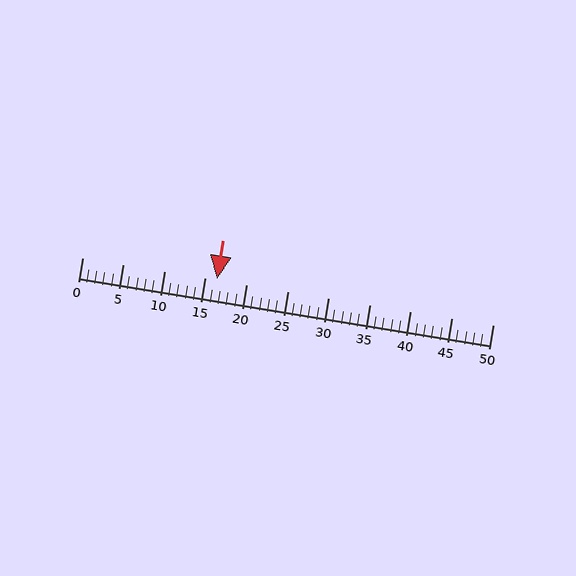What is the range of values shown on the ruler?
The ruler shows values from 0 to 50.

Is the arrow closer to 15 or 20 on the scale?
The arrow is closer to 15.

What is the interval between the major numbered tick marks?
The major tick marks are spaced 5 units apart.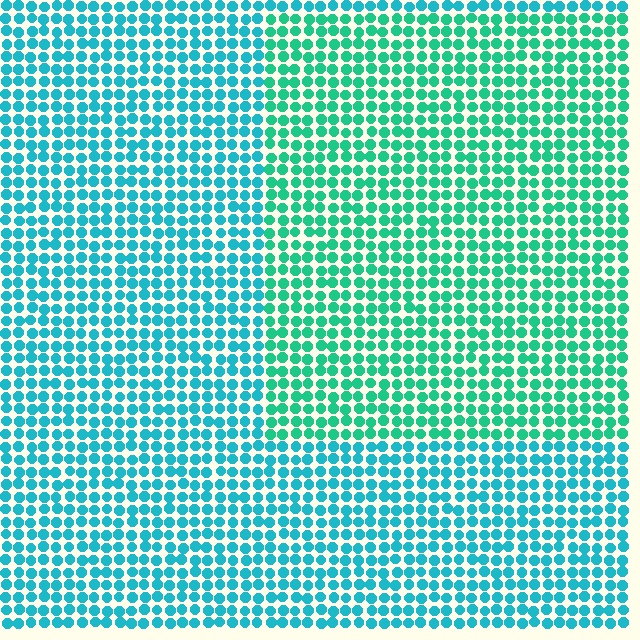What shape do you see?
I see a rectangle.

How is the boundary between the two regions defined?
The boundary is defined purely by a slight shift in hue (about 28 degrees). Spacing, size, and orientation are identical on both sides.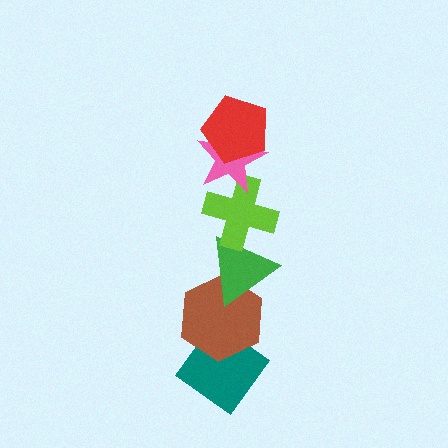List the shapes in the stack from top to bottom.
From top to bottom: the red pentagon, the pink star, the lime cross, the green triangle, the brown hexagon, the teal diamond.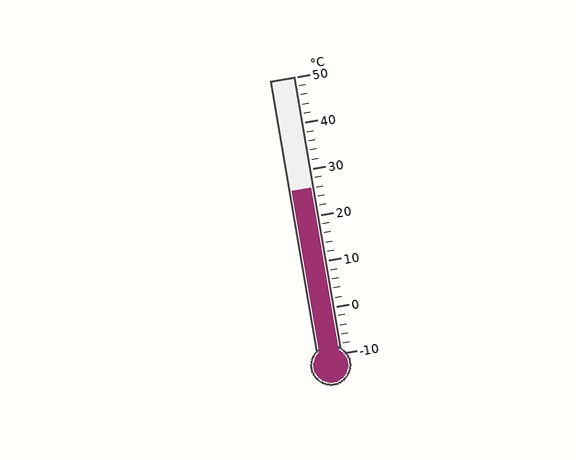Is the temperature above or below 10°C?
The temperature is above 10°C.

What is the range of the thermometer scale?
The thermometer scale ranges from -10°C to 50°C.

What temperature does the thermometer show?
The thermometer shows approximately 26°C.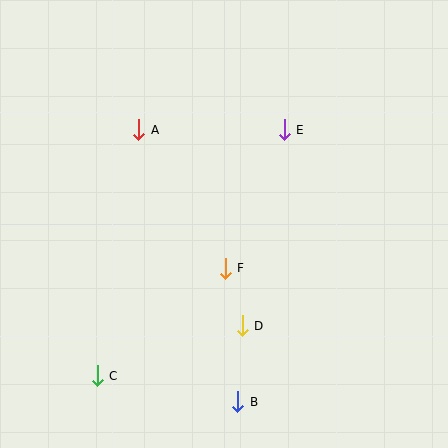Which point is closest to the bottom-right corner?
Point B is closest to the bottom-right corner.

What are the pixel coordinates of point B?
Point B is at (238, 402).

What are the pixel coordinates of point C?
Point C is at (97, 376).